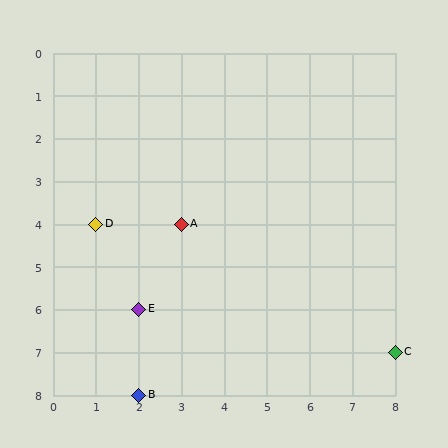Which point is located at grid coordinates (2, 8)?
Point B is at (2, 8).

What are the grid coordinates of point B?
Point B is at grid coordinates (2, 8).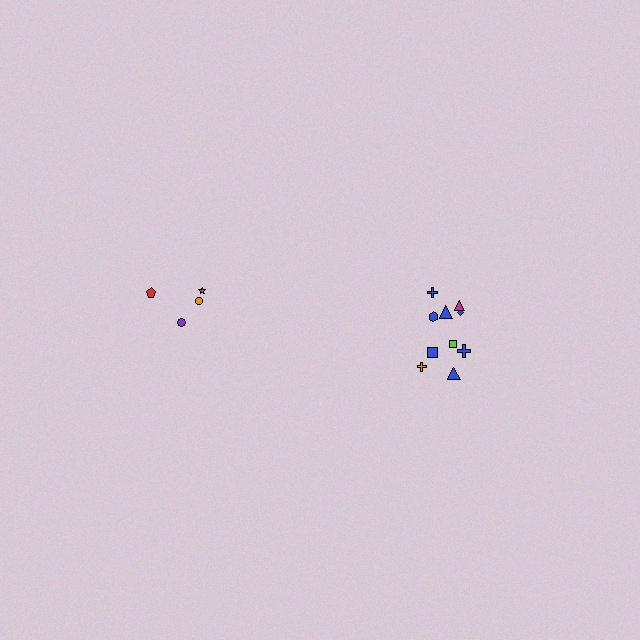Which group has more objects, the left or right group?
The right group.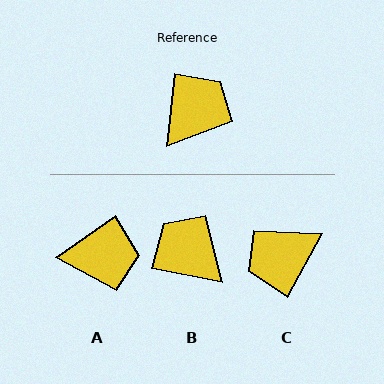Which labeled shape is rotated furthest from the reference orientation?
C, about 157 degrees away.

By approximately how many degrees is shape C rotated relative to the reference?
Approximately 157 degrees counter-clockwise.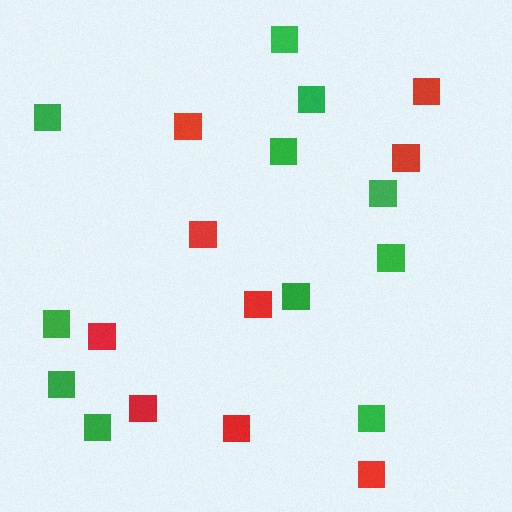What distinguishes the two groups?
There are 2 groups: one group of red squares (9) and one group of green squares (11).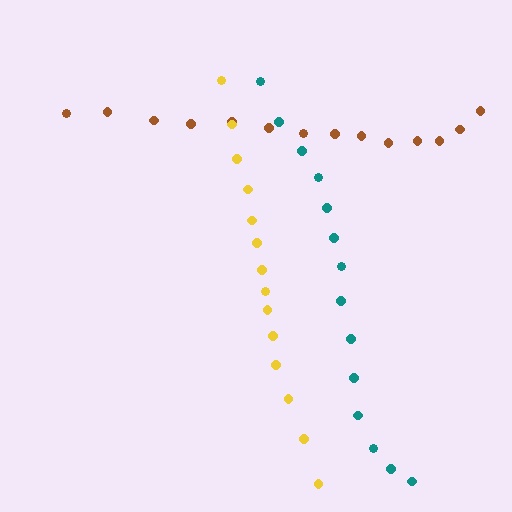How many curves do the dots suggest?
There are 3 distinct paths.